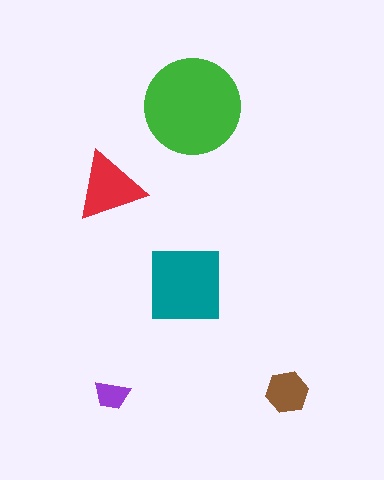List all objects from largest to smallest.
The green circle, the teal square, the red triangle, the brown hexagon, the purple trapezoid.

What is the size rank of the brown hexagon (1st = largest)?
4th.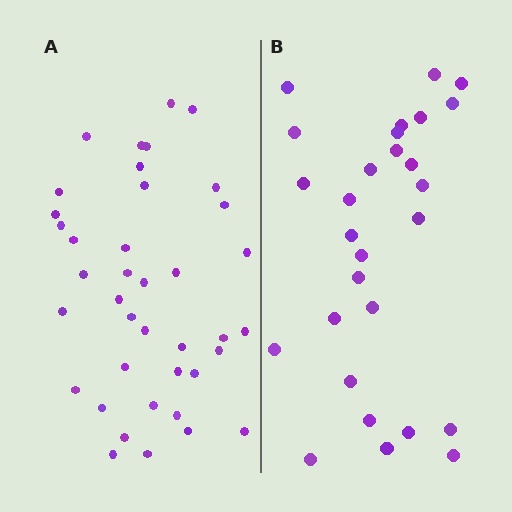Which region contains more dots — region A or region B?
Region A (the left region) has more dots.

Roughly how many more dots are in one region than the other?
Region A has roughly 12 or so more dots than region B.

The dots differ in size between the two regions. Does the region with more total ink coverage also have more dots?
No. Region B has more total ink coverage because its dots are larger, but region A actually contains more individual dots. Total area can be misleading — the number of items is what matters here.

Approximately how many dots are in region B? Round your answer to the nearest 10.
About 30 dots. (The exact count is 28, which rounds to 30.)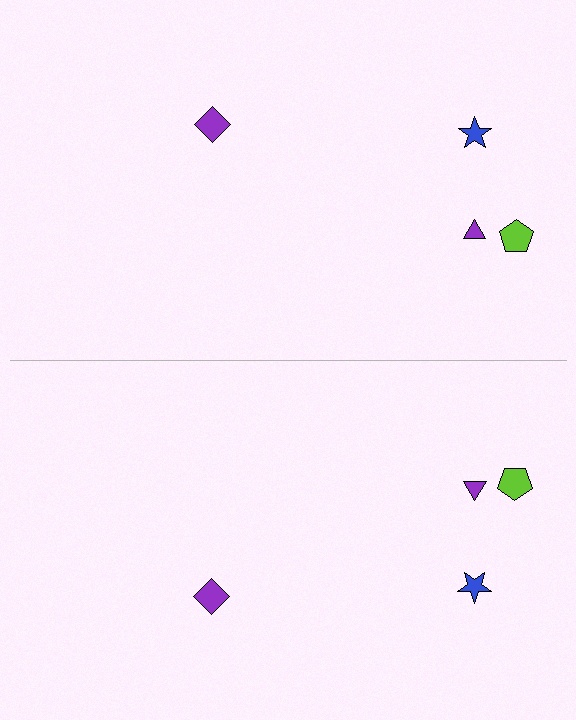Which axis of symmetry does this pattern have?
The pattern has a horizontal axis of symmetry running through the center of the image.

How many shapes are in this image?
There are 8 shapes in this image.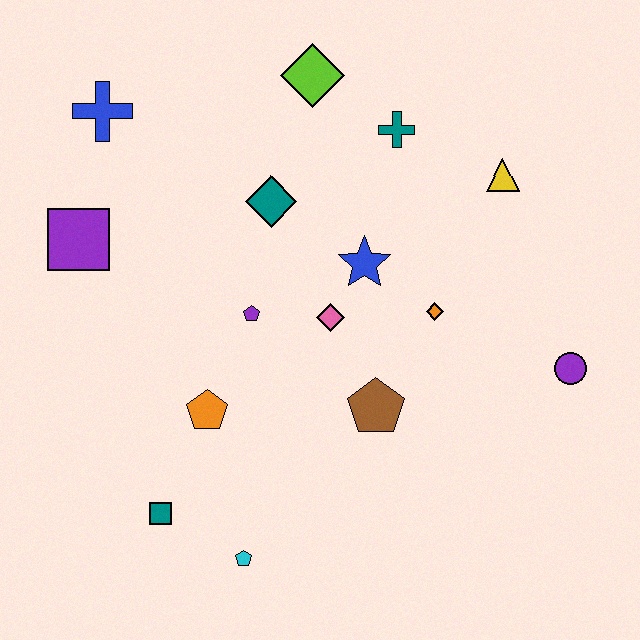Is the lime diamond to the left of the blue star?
Yes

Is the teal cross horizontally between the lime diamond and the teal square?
No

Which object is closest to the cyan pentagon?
The teal square is closest to the cyan pentagon.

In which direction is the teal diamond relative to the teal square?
The teal diamond is above the teal square.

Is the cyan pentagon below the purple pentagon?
Yes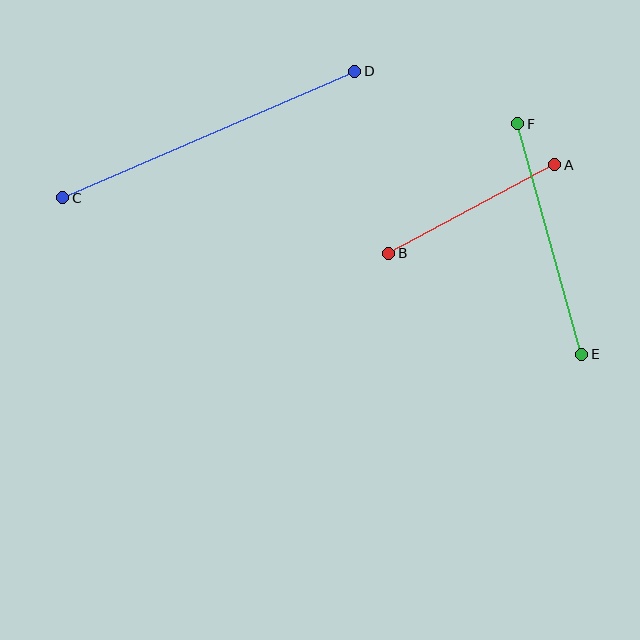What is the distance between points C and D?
The distance is approximately 318 pixels.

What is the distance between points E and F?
The distance is approximately 239 pixels.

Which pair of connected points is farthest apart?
Points C and D are farthest apart.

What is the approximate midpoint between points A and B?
The midpoint is at approximately (472, 209) pixels.